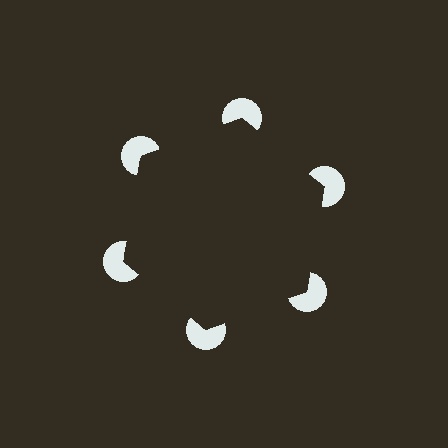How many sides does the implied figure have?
6 sides.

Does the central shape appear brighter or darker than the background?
It typically appears slightly darker than the background, even though no actual brightness change is drawn.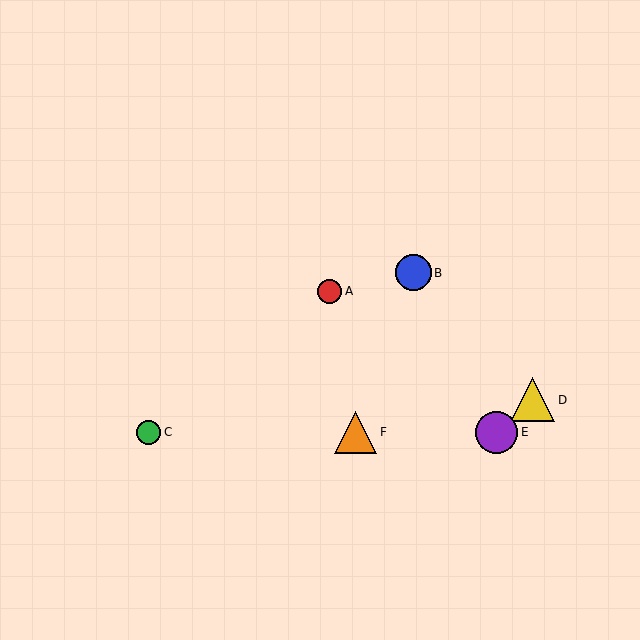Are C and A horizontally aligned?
No, C is at y≈432 and A is at y≈291.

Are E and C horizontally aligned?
Yes, both are at y≈432.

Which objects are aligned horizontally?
Objects C, E, F are aligned horizontally.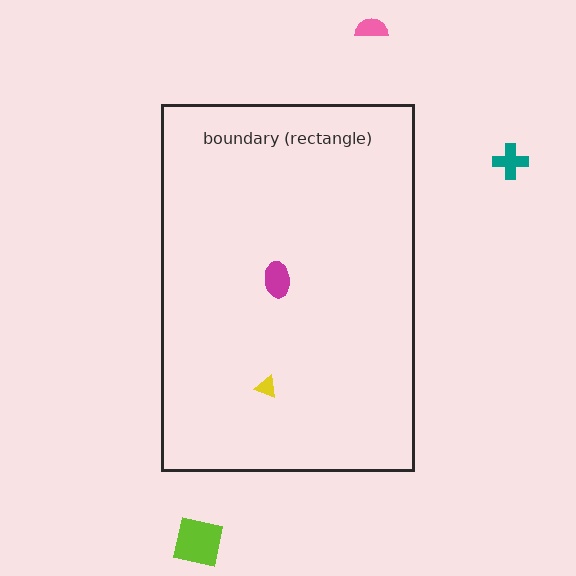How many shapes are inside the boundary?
2 inside, 3 outside.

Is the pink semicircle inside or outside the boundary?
Outside.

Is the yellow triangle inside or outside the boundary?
Inside.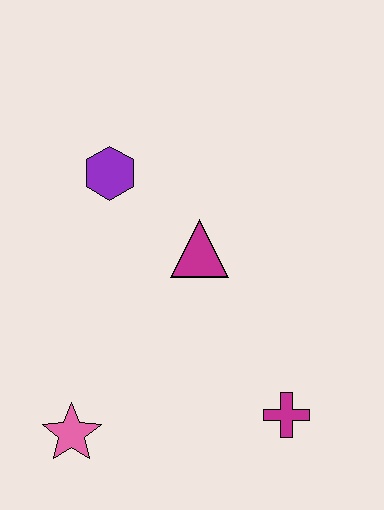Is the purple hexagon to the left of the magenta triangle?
Yes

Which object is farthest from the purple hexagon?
The magenta cross is farthest from the purple hexagon.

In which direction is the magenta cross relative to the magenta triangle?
The magenta cross is below the magenta triangle.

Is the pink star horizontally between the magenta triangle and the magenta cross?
No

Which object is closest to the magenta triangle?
The purple hexagon is closest to the magenta triangle.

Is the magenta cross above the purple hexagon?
No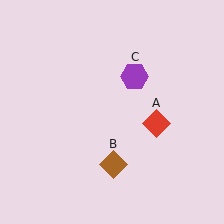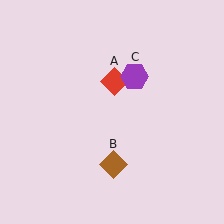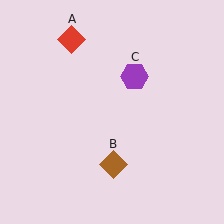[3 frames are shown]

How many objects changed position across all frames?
1 object changed position: red diamond (object A).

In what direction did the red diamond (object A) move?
The red diamond (object A) moved up and to the left.